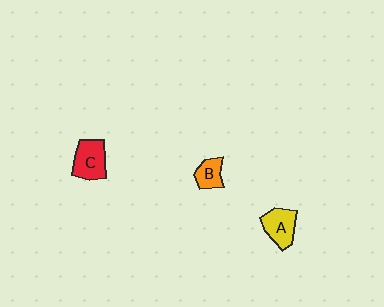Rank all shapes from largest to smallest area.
From largest to smallest: C (red), A (yellow), B (orange).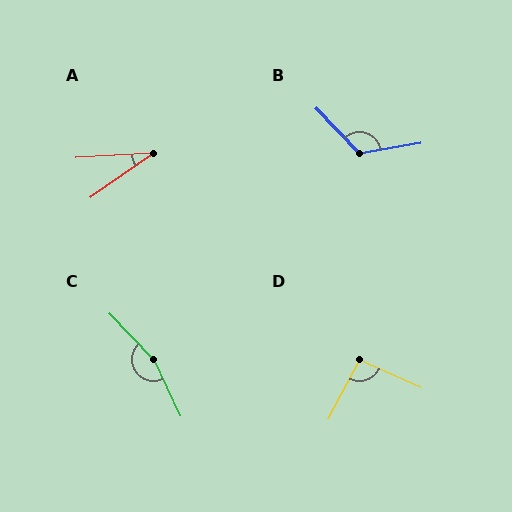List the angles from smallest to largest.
A (32°), D (94°), B (124°), C (161°).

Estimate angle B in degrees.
Approximately 124 degrees.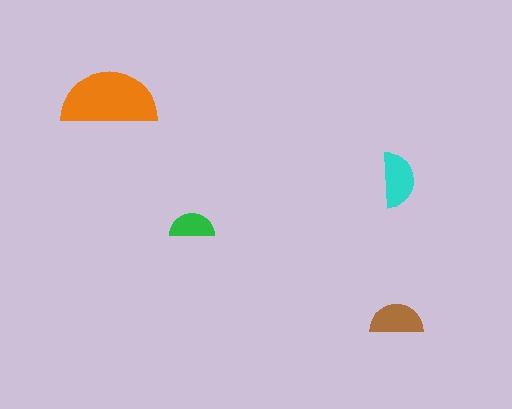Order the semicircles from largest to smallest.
the orange one, the cyan one, the brown one, the green one.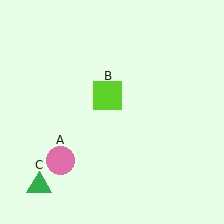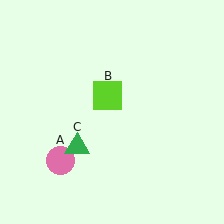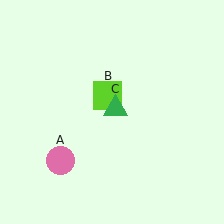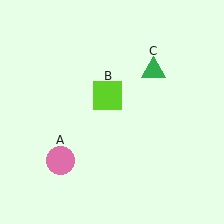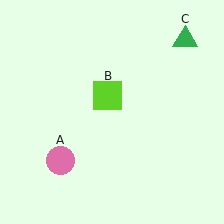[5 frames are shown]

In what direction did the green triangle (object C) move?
The green triangle (object C) moved up and to the right.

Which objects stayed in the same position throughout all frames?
Pink circle (object A) and lime square (object B) remained stationary.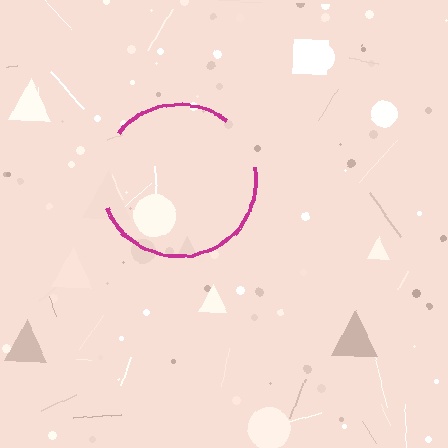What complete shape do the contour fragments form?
The contour fragments form a circle.